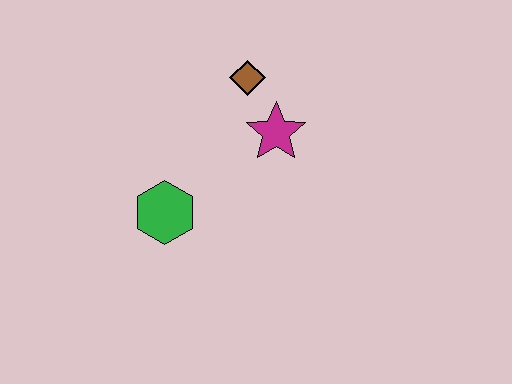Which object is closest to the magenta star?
The brown diamond is closest to the magenta star.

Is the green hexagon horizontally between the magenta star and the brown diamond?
No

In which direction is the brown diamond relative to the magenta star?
The brown diamond is above the magenta star.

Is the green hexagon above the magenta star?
No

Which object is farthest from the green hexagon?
The brown diamond is farthest from the green hexagon.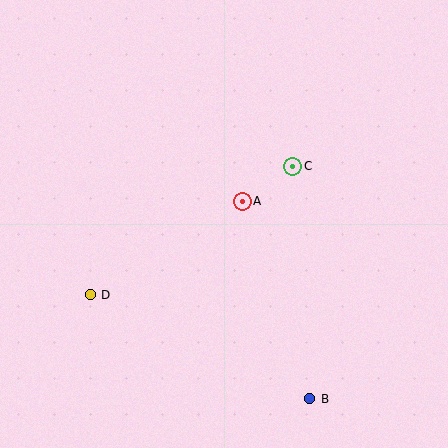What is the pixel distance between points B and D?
The distance between B and D is 243 pixels.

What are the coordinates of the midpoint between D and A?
The midpoint between D and A is at (166, 248).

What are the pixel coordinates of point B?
Point B is at (310, 399).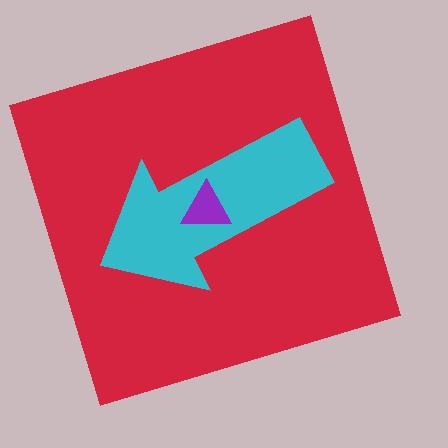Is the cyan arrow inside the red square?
Yes.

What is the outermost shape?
The red square.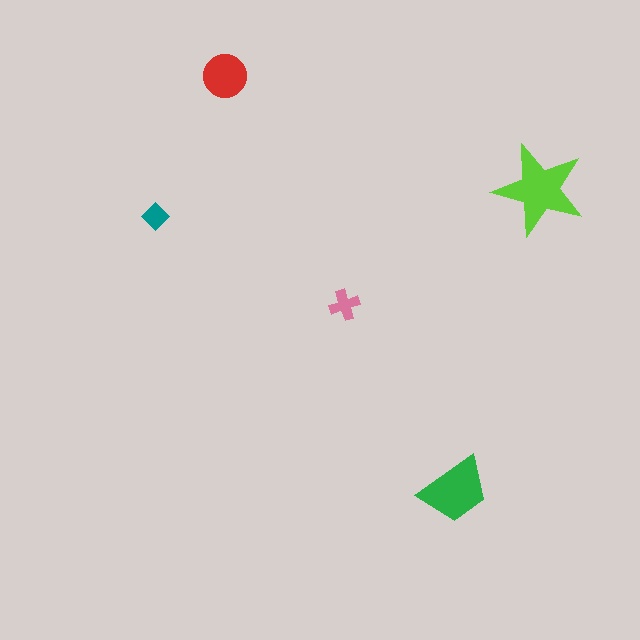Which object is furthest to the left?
The teal diamond is leftmost.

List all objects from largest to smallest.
The lime star, the green trapezoid, the red circle, the pink cross, the teal diamond.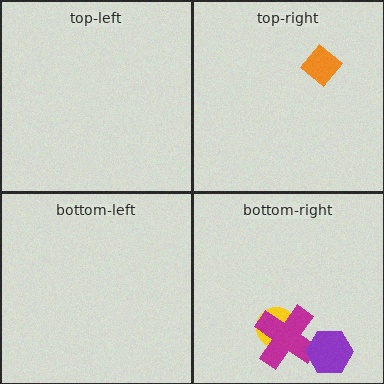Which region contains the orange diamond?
The top-right region.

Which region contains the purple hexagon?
The bottom-right region.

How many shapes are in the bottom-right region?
3.